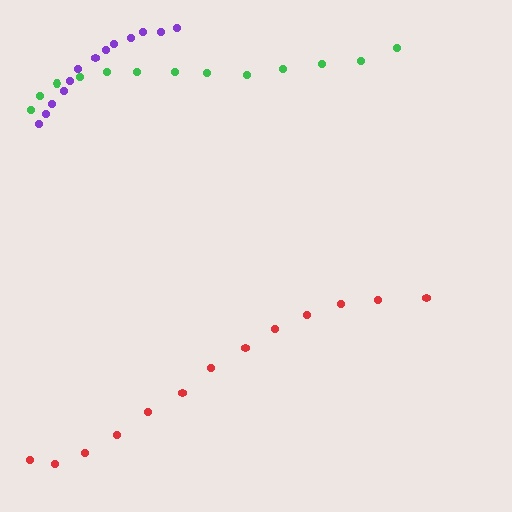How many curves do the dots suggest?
There are 3 distinct paths.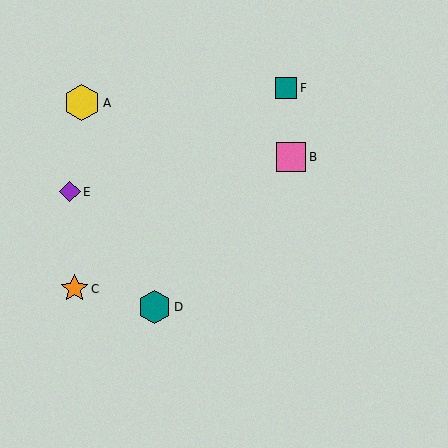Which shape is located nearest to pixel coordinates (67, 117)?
The yellow hexagon (labeled A) at (82, 103) is nearest to that location.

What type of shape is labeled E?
Shape E is a purple diamond.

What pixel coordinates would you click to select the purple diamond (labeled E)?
Click at (70, 192) to select the purple diamond E.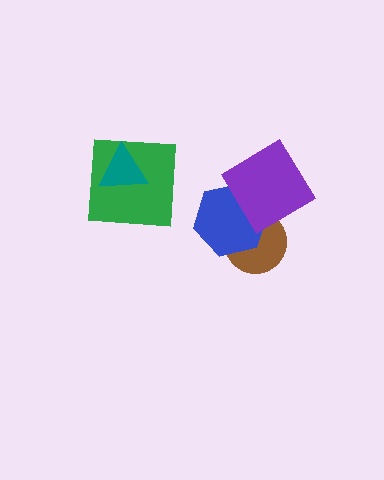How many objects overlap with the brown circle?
2 objects overlap with the brown circle.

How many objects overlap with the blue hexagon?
2 objects overlap with the blue hexagon.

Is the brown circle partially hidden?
Yes, it is partially covered by another shape.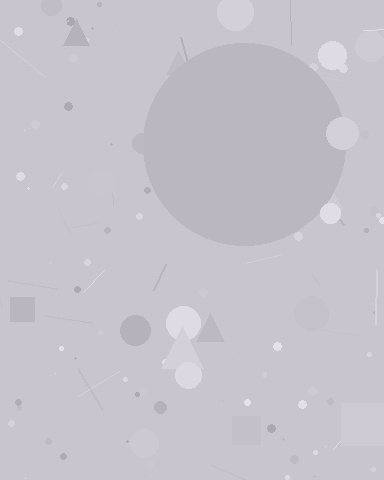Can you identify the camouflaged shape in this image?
The camouflaged shape is a circle.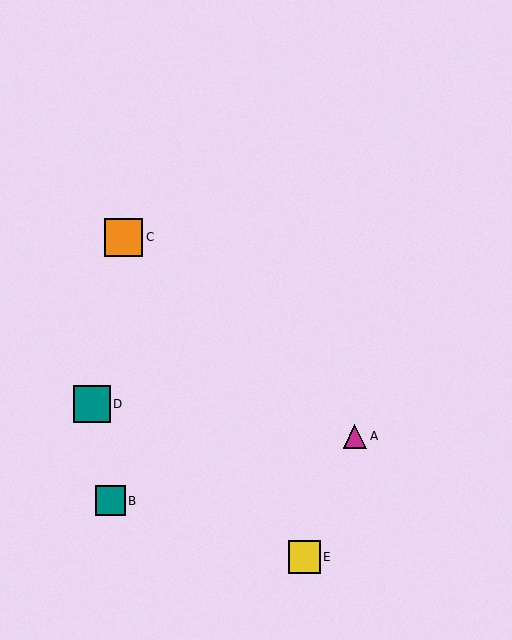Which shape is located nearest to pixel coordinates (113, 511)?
The teal square (labeled B) at (110, 501) is nearest to that location.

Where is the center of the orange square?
The center of the orange square is at (124, 237).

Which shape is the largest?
The orange square (labeled C) is the largest.